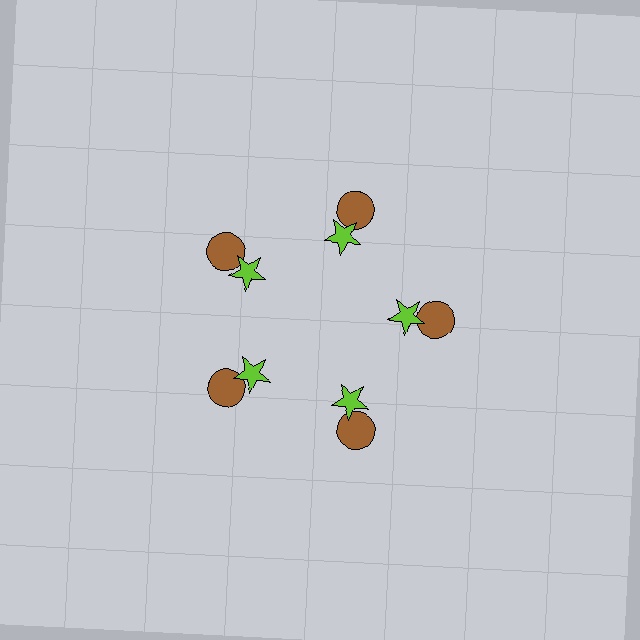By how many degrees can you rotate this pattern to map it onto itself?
The pattern maps onto itself every 72 degrees of rotation.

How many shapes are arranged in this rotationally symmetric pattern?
There are 10 shapes, arranged in 5 groups of 2.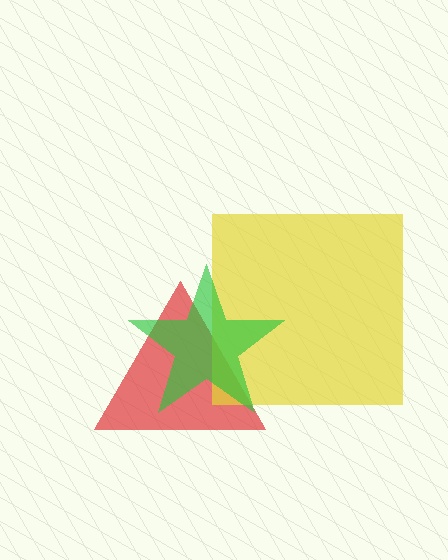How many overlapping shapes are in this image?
There are 3 overlapping shapes in the image.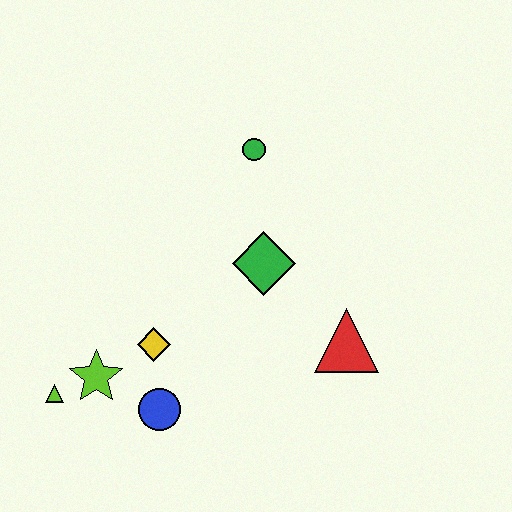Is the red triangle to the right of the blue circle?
Yes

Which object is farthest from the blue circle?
The green circle is farthest from the blue circle.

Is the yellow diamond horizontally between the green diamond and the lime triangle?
Yes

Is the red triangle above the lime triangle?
Yes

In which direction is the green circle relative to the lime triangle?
The green circle is above the lime triangle.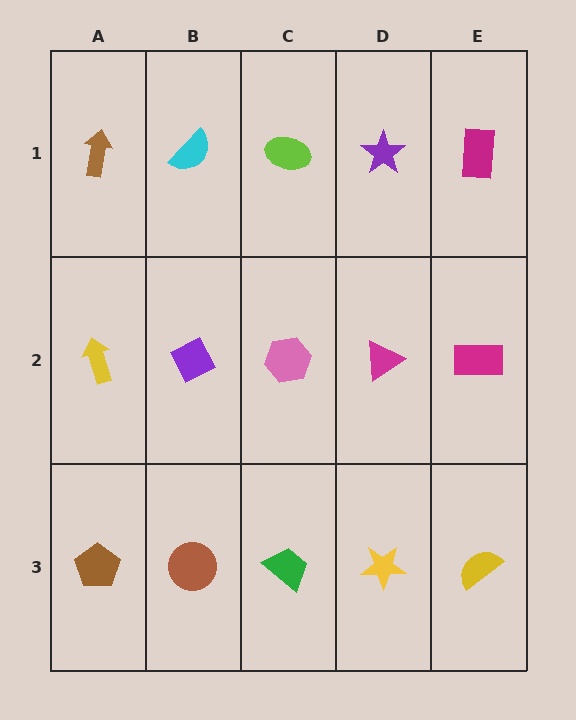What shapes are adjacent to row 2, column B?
A cyan semicircle (row 1, column B), a brown circle (row 3, column B), a yellow arrow (row 2, column A), a pink hexagon (row 2, column C).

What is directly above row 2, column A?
A brown arrow.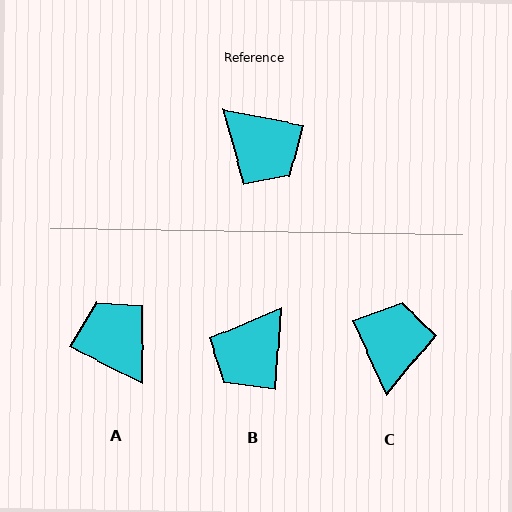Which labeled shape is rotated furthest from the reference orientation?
A, about 164 degrees away.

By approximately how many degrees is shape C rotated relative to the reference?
Approximately 125 degrees counter-clockwise.